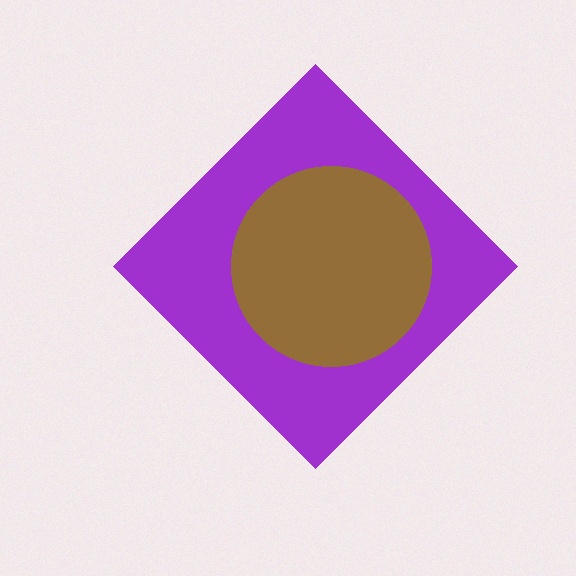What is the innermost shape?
The brown circle.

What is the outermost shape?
The purple diamond.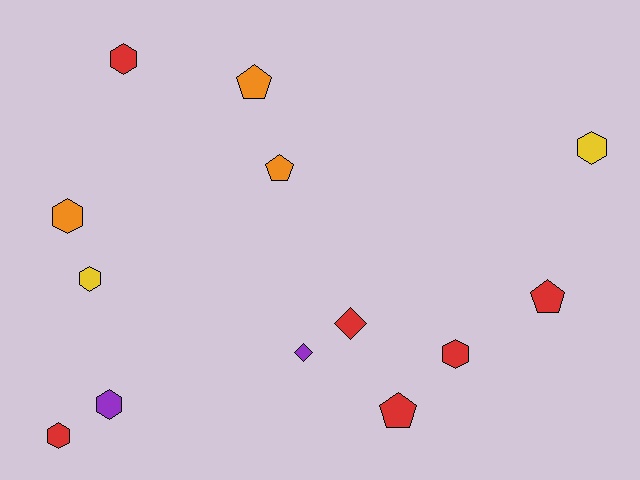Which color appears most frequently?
Red, with 6 objects.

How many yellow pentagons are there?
There are no yellow pentagons.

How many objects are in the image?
There are 13 objects.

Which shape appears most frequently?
Hexagon, with 7 objects.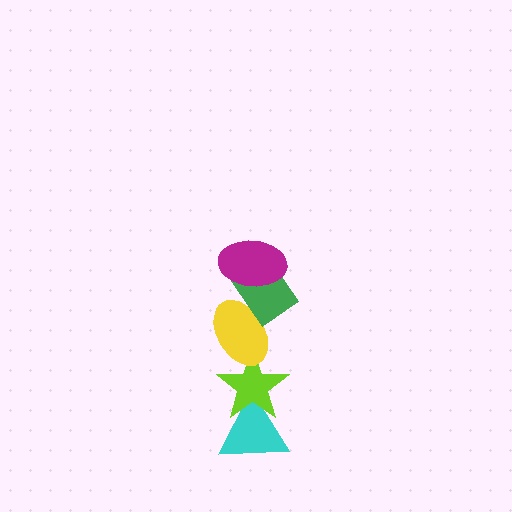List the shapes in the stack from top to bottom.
From top to bottom: the magenta ellipse, the green rectangle, the yellow ellipse, the lime star, the cyan triangle.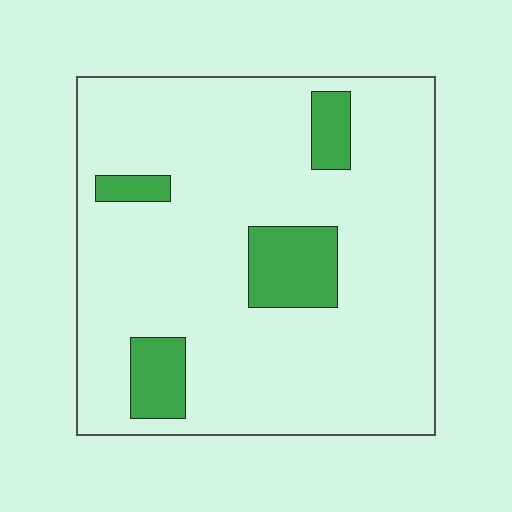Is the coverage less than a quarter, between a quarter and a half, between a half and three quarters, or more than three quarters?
Less than a quarter.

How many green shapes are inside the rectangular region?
4.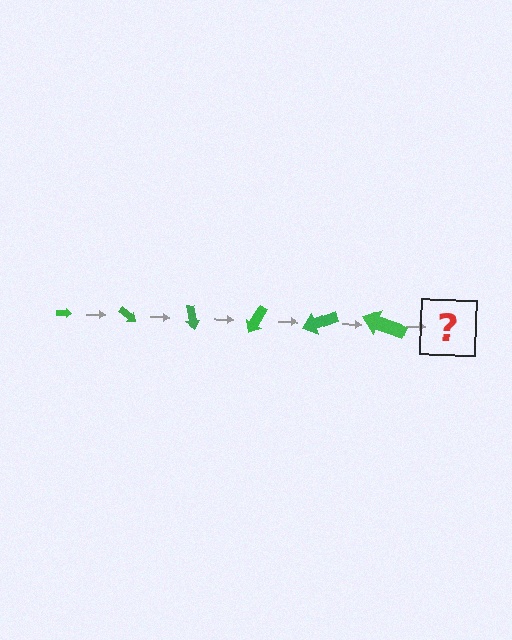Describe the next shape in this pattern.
It should be an arrow, larger than the previous one and rotated 240 degrees from the start.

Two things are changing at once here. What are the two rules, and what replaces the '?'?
The two rules are that the arrow grows larger each step and it rotates 40 degrees each step. The '?' should be an arrow, larger than the previous one and rotated 240 degrees from the start.